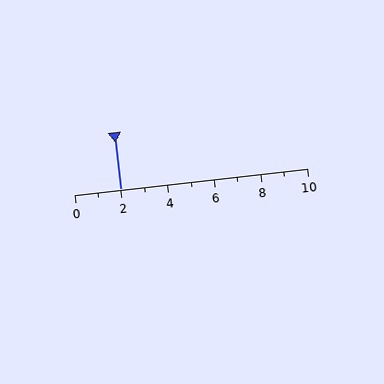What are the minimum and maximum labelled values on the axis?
The axis runs from 0 to 10.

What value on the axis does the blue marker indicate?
The marker indicates approximately 2.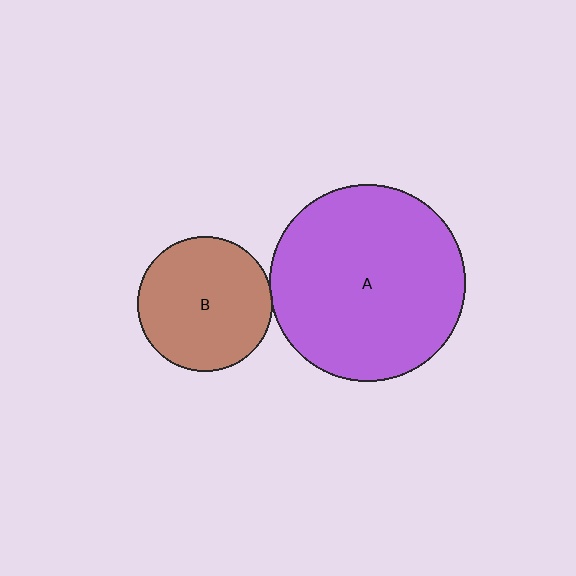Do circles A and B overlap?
Yes.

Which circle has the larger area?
Circle A (purple).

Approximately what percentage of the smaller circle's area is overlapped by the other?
Approximately 5%.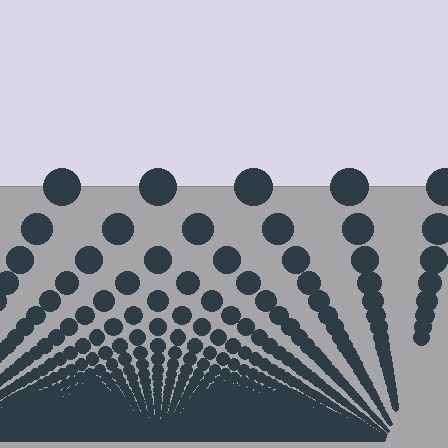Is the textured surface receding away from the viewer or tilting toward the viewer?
The surface appears to tilt toward the viewer. Texture elements get larger and sparser toward the top.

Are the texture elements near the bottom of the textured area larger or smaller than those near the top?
Smaller. The gradient is inverted — elements near the bottom are smaller and denser.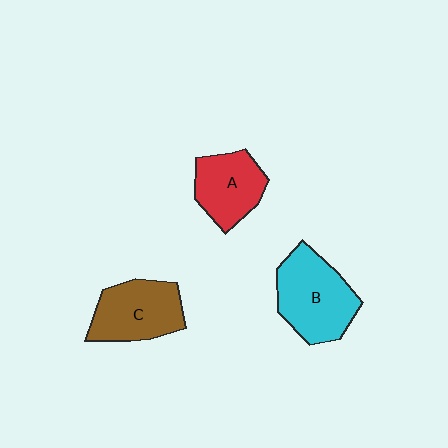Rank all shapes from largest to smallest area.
From largest to smallest: B (cyan), C (brown), A (red).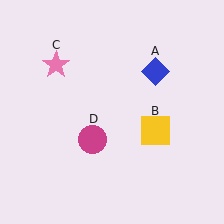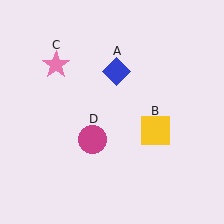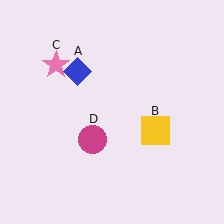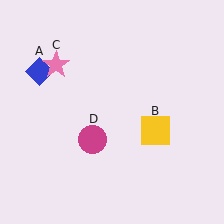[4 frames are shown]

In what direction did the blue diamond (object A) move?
The blue diamond (object A) moved left.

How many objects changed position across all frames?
1 object changed position: blue diamond (object A).